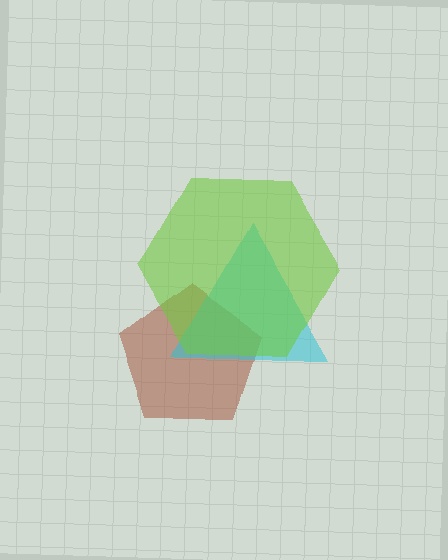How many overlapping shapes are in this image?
There are 3 overlapping shapes in the image.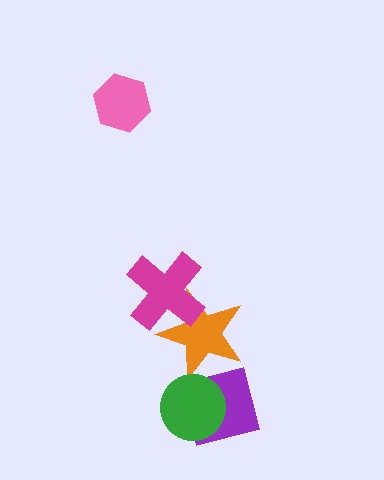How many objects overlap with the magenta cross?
1 object overlaps with the magenta cross.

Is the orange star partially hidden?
Yes, it is partially covered by another shape.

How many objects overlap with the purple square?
1 object overlaps with the purple square.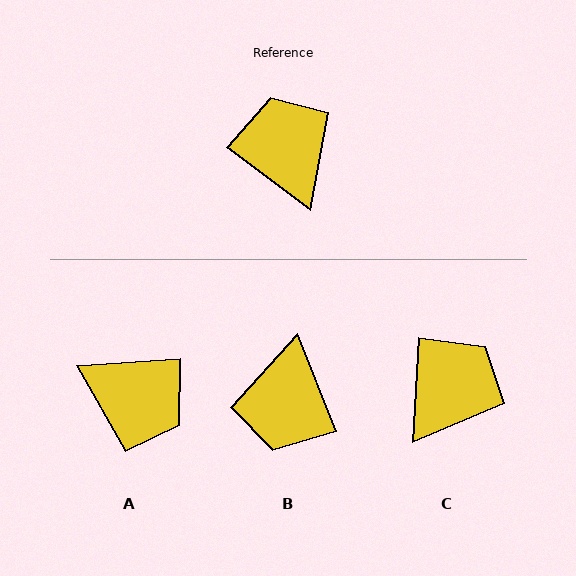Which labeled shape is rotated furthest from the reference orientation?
B, about 148 degrees away.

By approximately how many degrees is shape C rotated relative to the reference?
Approximately 56 degrees clockwise.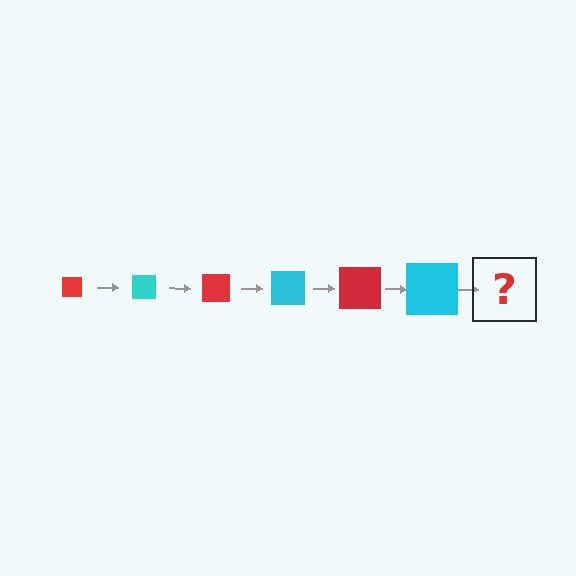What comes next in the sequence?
The next element should be a red square, larger than the previous one.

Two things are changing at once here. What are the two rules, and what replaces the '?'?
The two rules are that the square grows larger each step and the color cycles through red and cyan. The '?' should be a red square, larger than the previous one.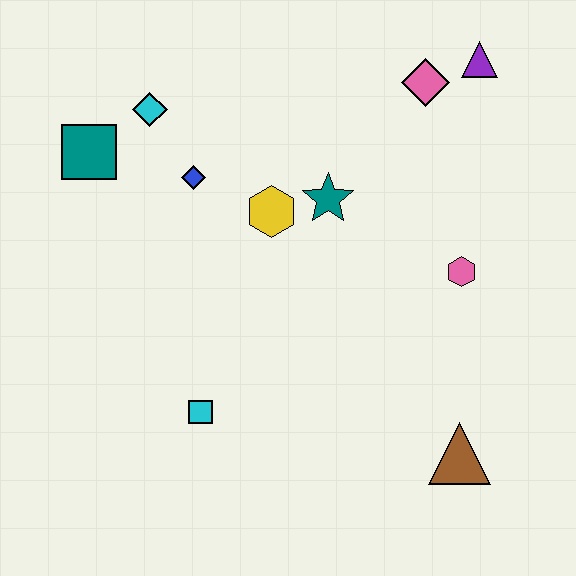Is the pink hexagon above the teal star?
No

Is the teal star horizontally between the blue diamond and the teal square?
No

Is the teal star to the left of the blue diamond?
No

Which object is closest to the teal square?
The cyan diamond is closest to the teal square.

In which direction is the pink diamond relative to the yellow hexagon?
The pink diamond is to the right of the yellow hexagon.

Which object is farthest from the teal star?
The brown triangle is farthest from the teal star.